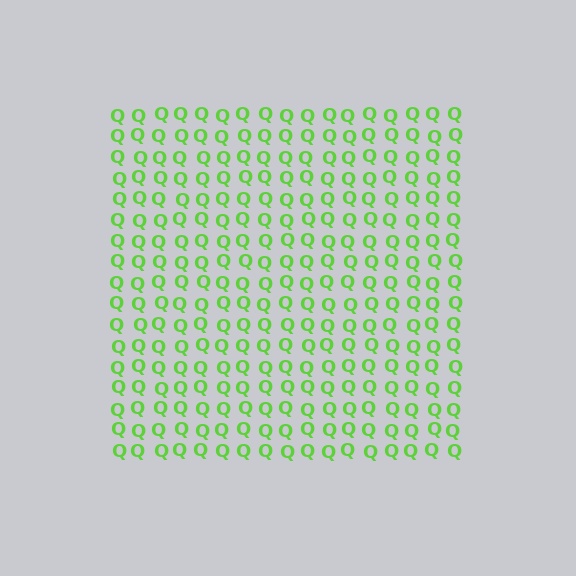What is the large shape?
The large shape is a square.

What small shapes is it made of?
It is made of small letter Q's.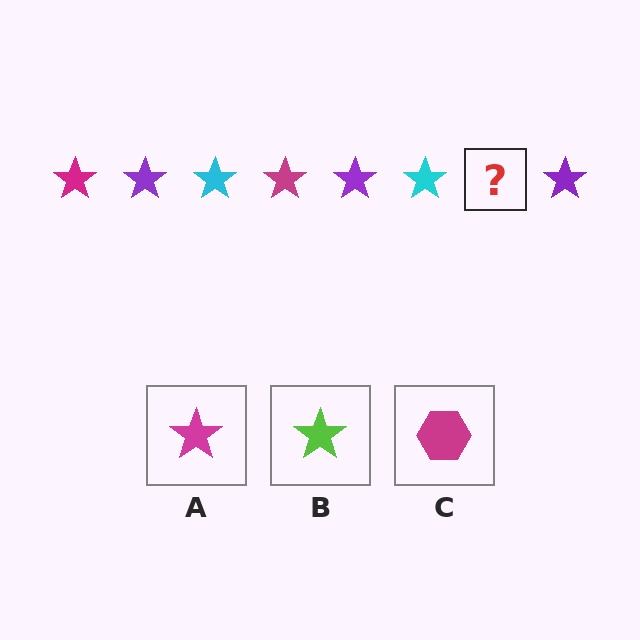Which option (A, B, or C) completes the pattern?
A.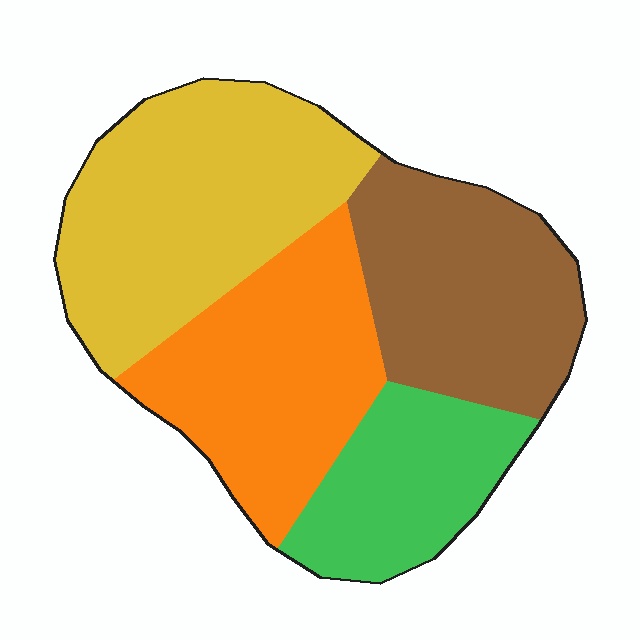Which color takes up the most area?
Yellow, at roughly 30%.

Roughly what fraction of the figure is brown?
Brown takes up about one quarter (1/4) of the figure.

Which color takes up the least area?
Green, at roughly 15%.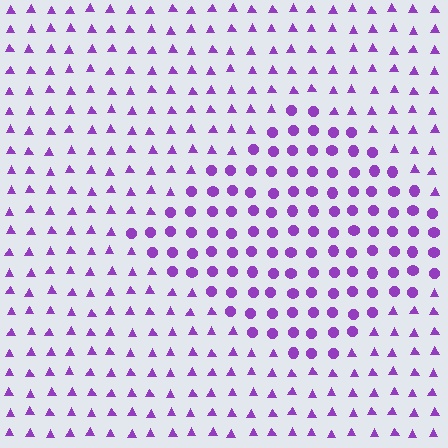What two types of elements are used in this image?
The image uses circles inside the diamond region and triangles outside it.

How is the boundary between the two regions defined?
The boundary is defined by a change in element shape: circles inside vs. triangles outside. All elements share the same color and spacing.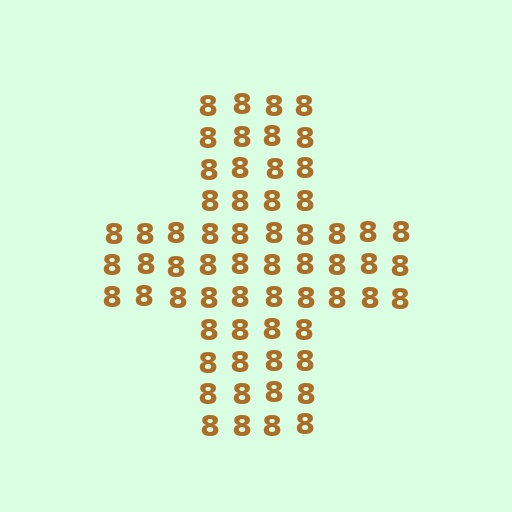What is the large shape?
The large shape is a cross.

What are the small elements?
The small elements are digit 8's.